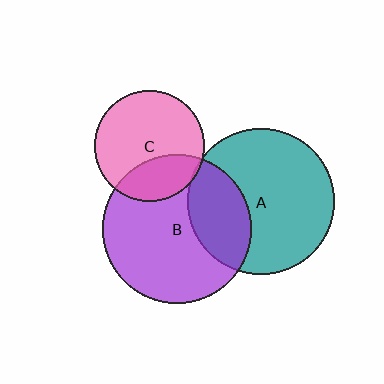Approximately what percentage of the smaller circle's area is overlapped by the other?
Approximately 30%.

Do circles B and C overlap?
Yes.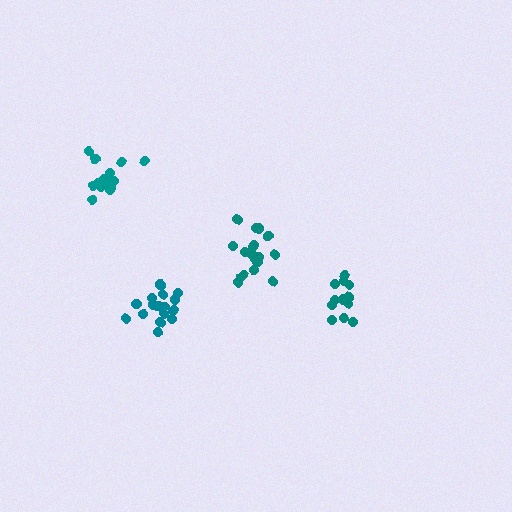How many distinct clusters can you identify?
There are 4 distinct clusters.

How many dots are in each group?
Group 1: 18 dots, Group 2: 14 dots, Group 3: 16 dots, Group 4: 12 dots (60 total).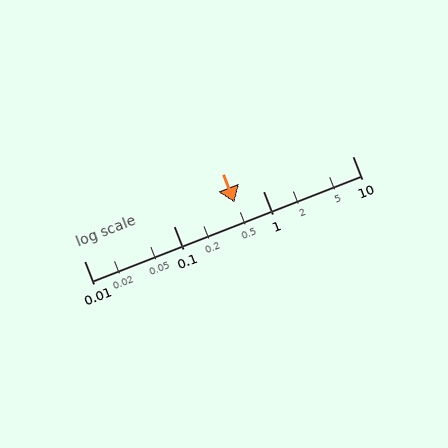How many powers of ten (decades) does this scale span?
The scale spans 3 decades, from 0.01 to 10.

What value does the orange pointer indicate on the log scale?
The pointer indicates approximately 0.48.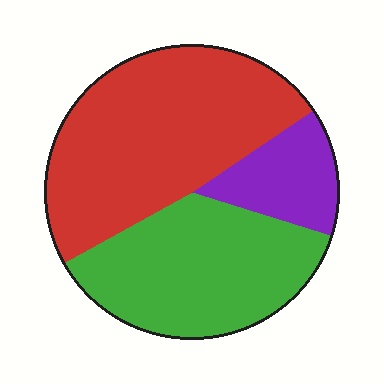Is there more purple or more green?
Green.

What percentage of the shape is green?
Green covers about 35% of the shape.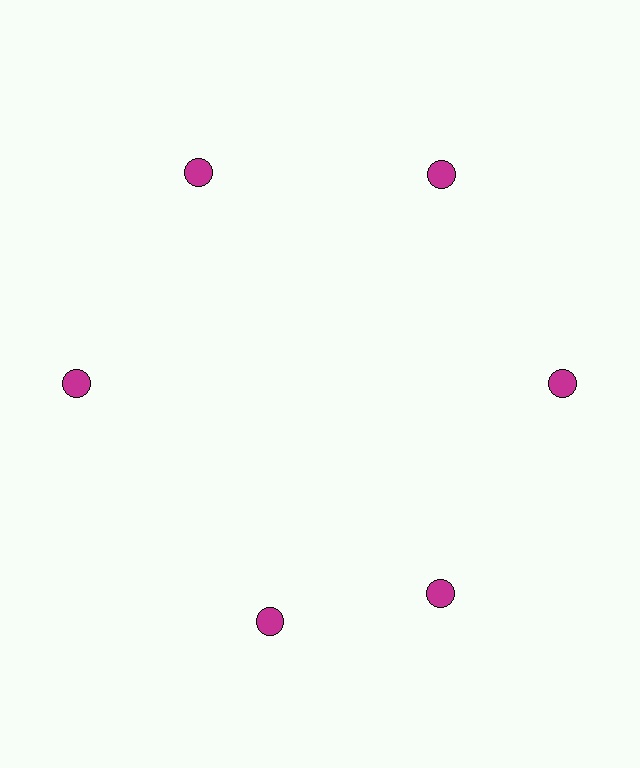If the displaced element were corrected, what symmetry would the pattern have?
It would have 6-fold rotational symmetry — the pattern would map onto itself every 60 degrees.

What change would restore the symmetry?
The symmetry would be restored by rotating it back into even spacing with its neighbors so that all 6 circles sit at equal angles and equal distance from the center.